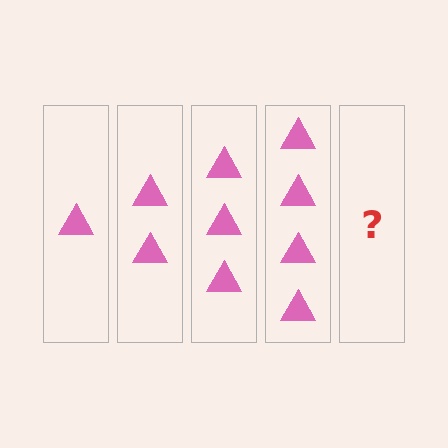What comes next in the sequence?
The next element should be 5 triangles.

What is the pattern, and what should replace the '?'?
The pattern is that each step adds one more triangle. The '?' should be 5 triangles.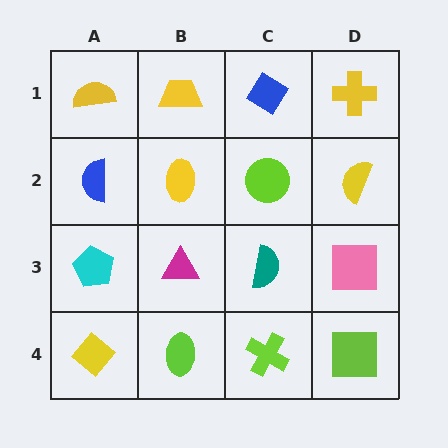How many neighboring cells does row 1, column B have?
3.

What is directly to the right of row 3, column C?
A pink square.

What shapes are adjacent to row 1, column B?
A yellow ellipse (row 2, column B), a yellow semicircle (row 1, column A), a blue diamond (row 1, column C).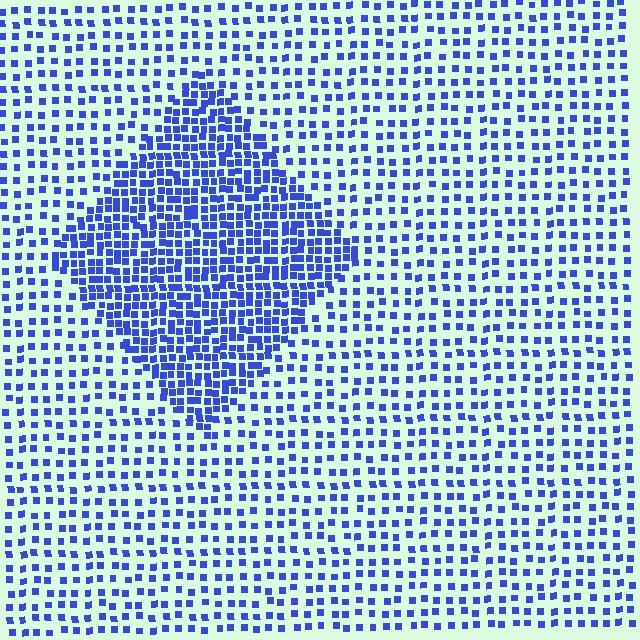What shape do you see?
I see a diamond.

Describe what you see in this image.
The image contains small blue elements arranged at two different densities. A diamond-shaped region is visible where the elements are more densely packed than the surrounding area.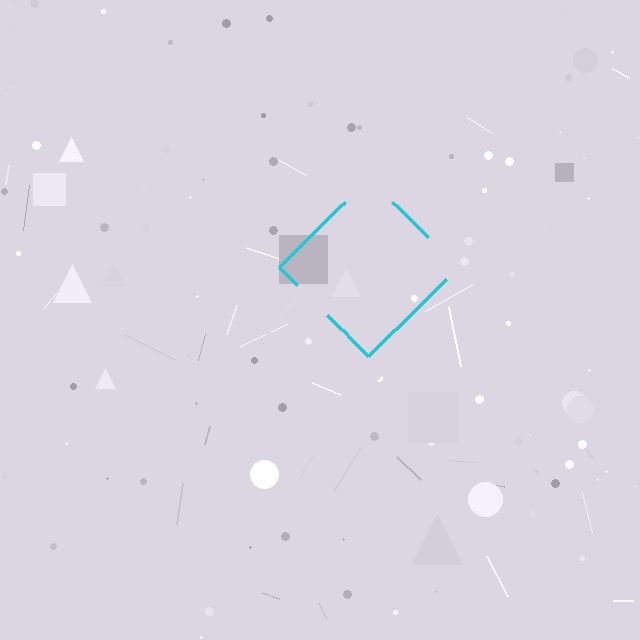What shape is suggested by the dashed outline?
The dashed outline suggests a diamond.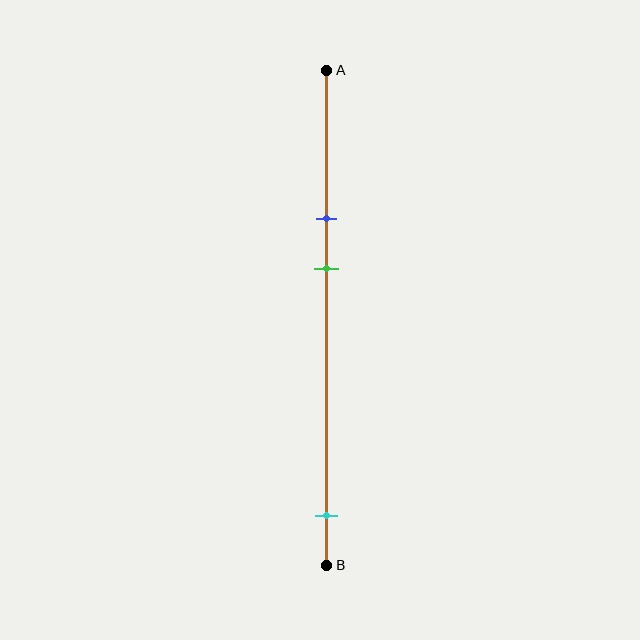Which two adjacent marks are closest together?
The blue and green marks are the closest adjacent pair.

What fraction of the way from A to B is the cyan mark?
The cyan mark is approximately 90% (0.9) of the way from A to B.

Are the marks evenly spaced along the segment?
No, the marks are not evenly spaced.